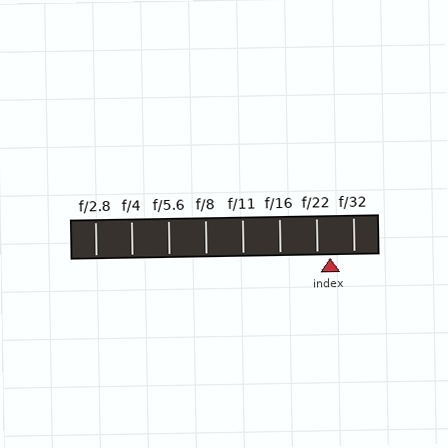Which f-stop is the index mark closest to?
The index mark is closest to f/22.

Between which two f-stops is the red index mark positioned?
The index mark is between f/22 and f/32.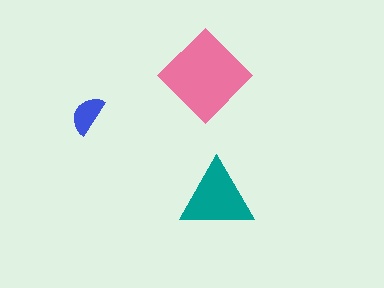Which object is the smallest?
The blue semicircle.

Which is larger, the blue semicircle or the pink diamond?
The pink diamond.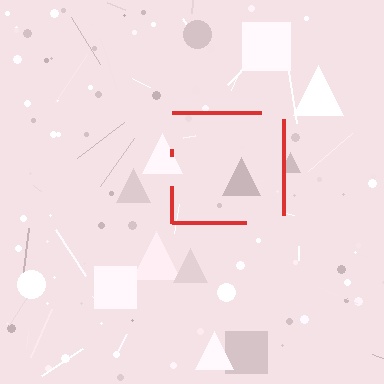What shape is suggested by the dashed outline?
The dashed outline suggests a square.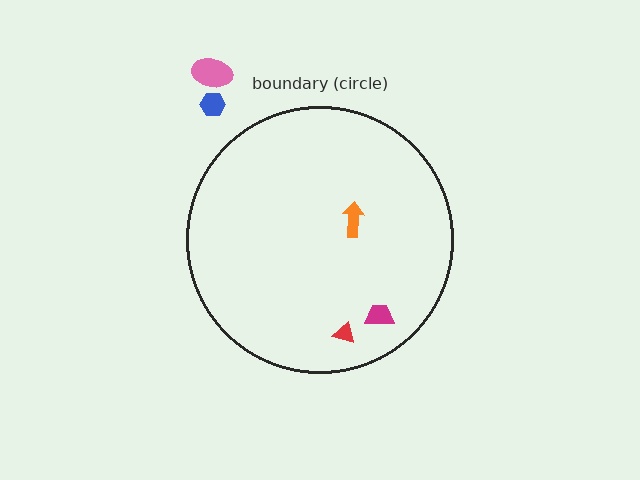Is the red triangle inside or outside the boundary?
Inside.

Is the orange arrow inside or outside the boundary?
Inside.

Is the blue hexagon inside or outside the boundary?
Outside.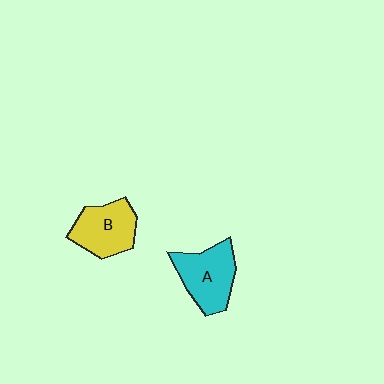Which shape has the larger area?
Shape A (cyan).